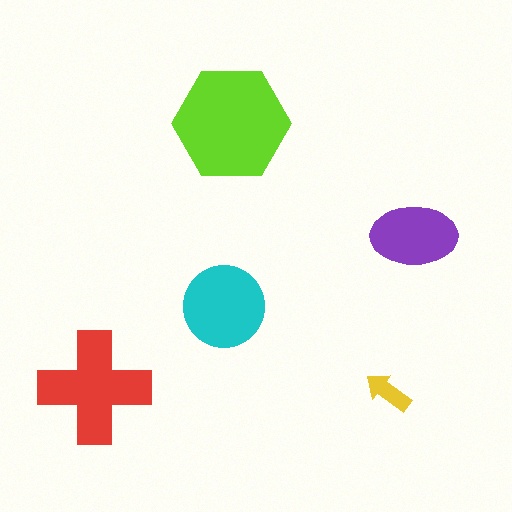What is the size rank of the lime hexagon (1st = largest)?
1st.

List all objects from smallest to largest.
The yellow arrow, the purple ellipse, the cyan circle, the red cross, the lime hexagon.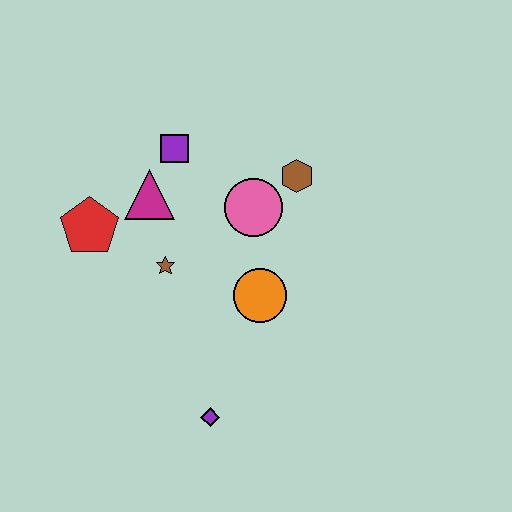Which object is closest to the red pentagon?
The magenta triangle is closest to the red pentagon.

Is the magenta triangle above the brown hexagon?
No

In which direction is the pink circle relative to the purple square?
The pink circle is to the right of the purple square.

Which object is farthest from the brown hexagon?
The purple diamond is farthest from the brown hexagon.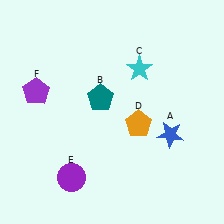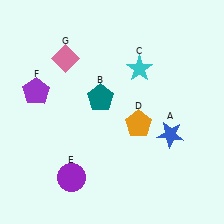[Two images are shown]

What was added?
A pink diamond (G) was added in Image 2.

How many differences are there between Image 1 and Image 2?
There is 1 difference between the two images.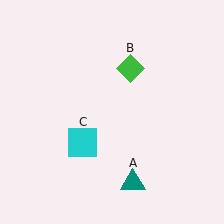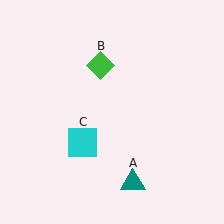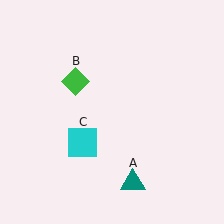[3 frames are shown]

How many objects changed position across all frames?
1 object changed position: green diamond (object B).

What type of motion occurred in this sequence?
The green diamond (object B) rotated counterclockwise around the center of the scene.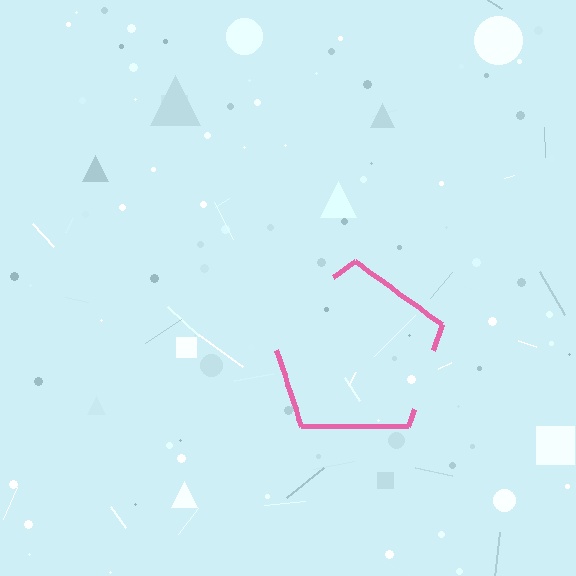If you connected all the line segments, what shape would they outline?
They would outline a pentagon.